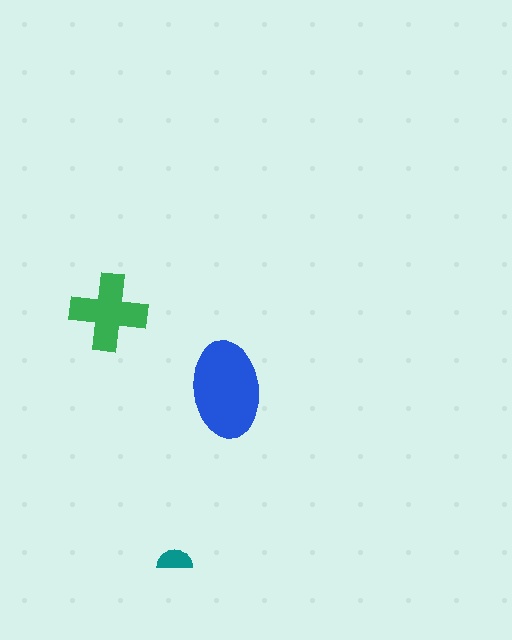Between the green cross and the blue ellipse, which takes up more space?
The blue ellipse.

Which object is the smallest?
The teal semicircle.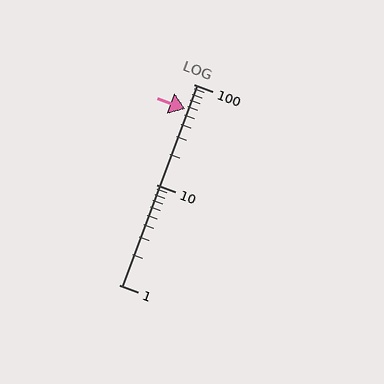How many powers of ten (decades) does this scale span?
The scale spans 2 decades, from 1 to 100.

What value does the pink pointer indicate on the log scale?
The pointer indicates approximately 56.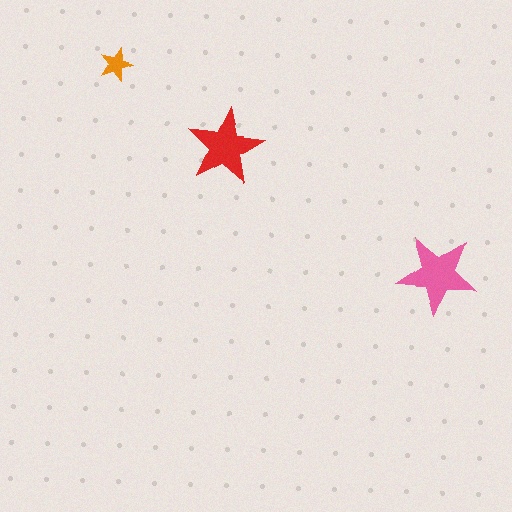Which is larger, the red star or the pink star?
The pink one.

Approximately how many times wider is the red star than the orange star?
About 2 times wider.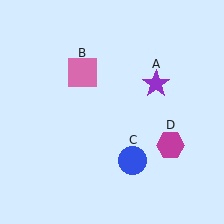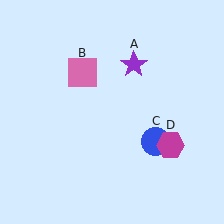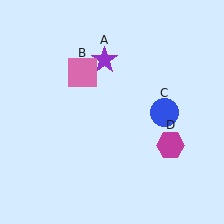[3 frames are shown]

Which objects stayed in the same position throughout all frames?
Pink square (object B) and magenta hexagon (object D) remained stationary.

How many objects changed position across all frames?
2 objects changed position: purple star (object A), blue circle (object C).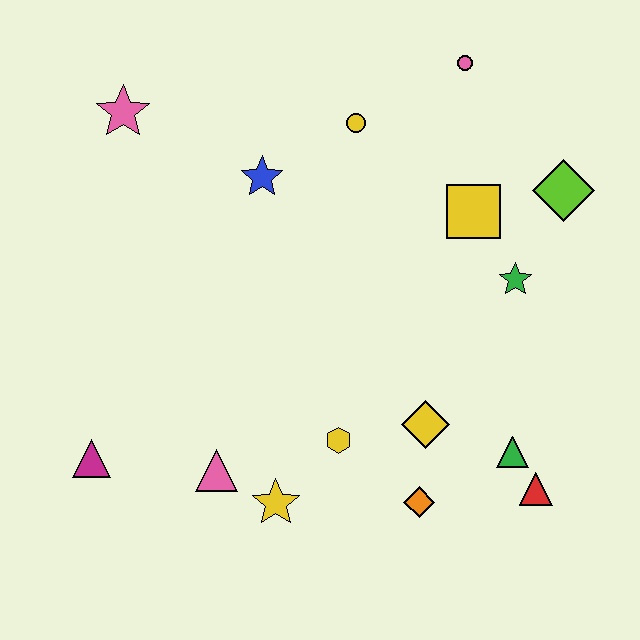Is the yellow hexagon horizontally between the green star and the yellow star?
Yes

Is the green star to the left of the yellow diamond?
No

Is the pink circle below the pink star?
No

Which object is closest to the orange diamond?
The yellow diamond is closest to the orange diamond.